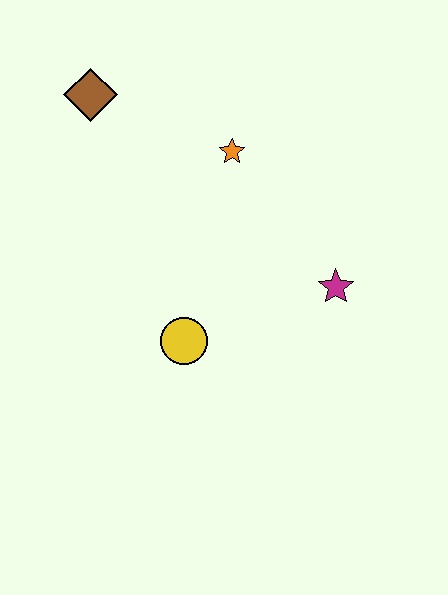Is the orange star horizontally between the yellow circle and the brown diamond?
No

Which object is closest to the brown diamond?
The orange star is closest to the brown diamond.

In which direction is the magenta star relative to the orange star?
The magenta star is below the orange star.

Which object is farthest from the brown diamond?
The magenta star is farthest from the brown diamond.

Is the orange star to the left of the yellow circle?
No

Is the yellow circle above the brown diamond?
No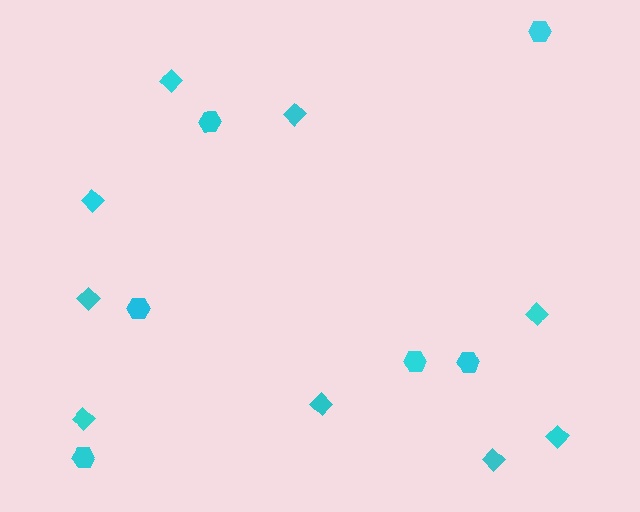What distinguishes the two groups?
There are 2 groups: one group of diamonds (9) and one group of hexagons (6).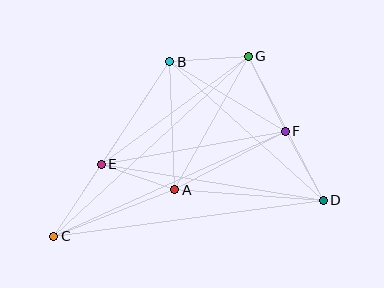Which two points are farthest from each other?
Points C and D are farthest from each other.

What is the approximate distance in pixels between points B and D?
The distance between B and D is approximately 207 pixels.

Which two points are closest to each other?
Points A and E are closest to each other.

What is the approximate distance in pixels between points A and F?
The distance between A and F is approximately 125 pixels.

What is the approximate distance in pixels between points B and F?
The distance between B and F is approximately 135 pixels.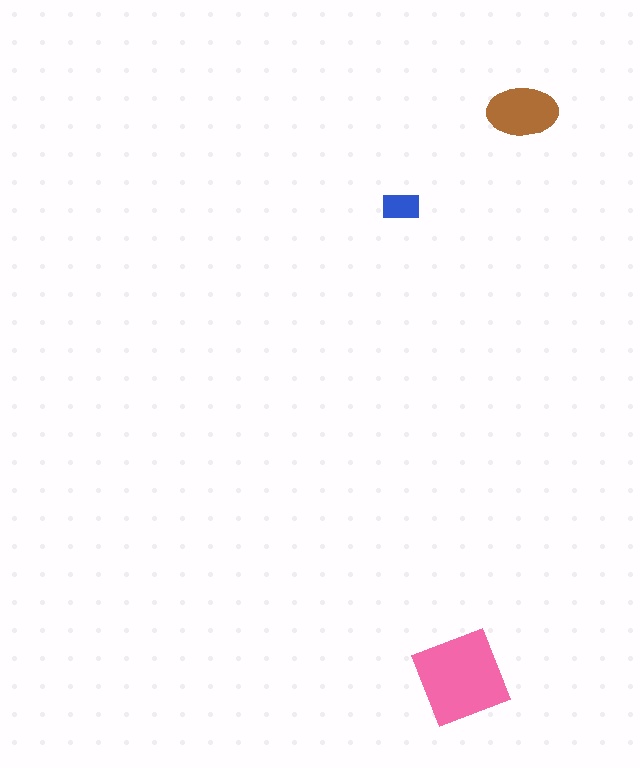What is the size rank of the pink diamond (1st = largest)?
1st.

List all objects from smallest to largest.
The blue rectangle, the brown ellipse, the pink diamond.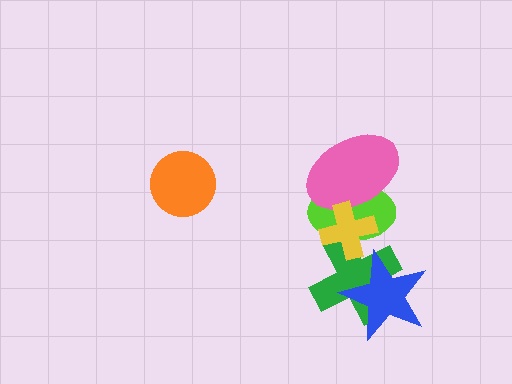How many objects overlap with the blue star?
1 object overlaps with the blue star.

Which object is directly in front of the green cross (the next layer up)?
The yellow cross is directly in front of the green cross.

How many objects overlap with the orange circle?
0 objects overlap with the orange circle.